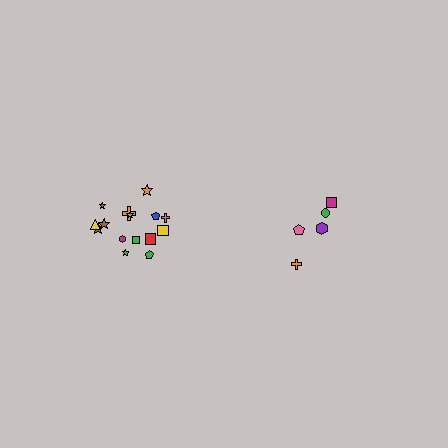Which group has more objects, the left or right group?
The left group.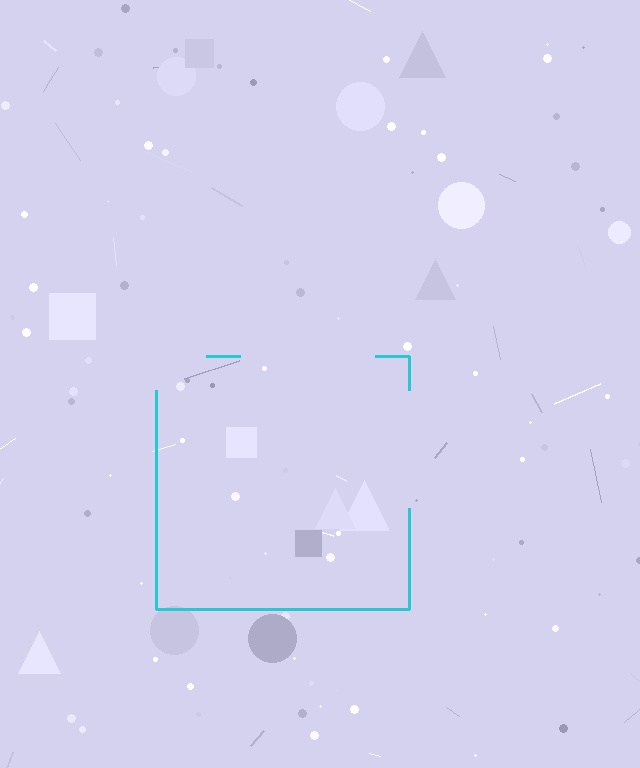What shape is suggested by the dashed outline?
The dashed outline suggests a square.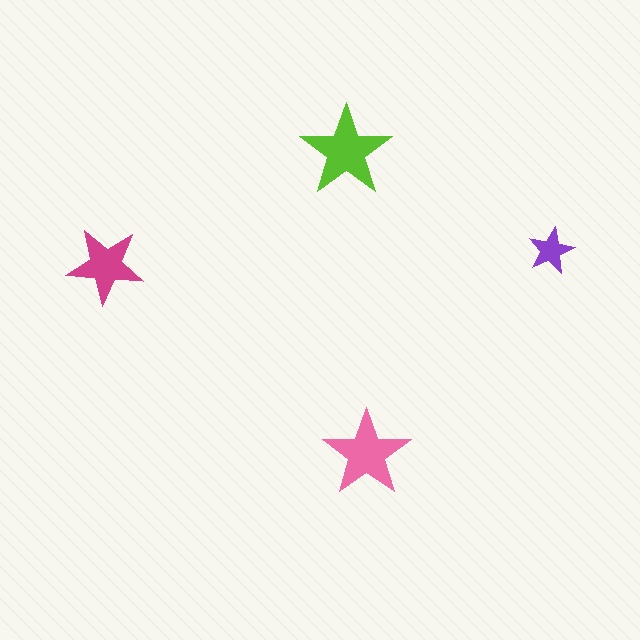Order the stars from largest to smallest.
the lime one, the pink one, the magenta one, the purple one.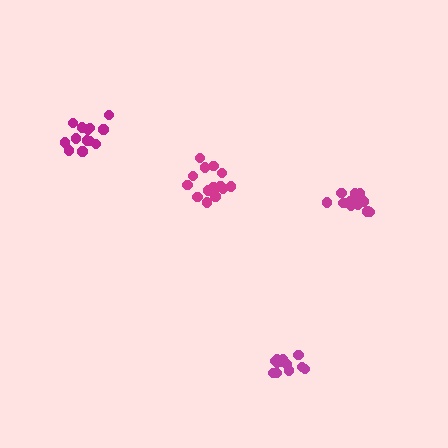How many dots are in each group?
Group 1: 12 dots, Group 2: 13 dots, Group 3: 12 dots, Group 4: 15 dots (52 total).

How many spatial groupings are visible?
There are 4 spatial groupings.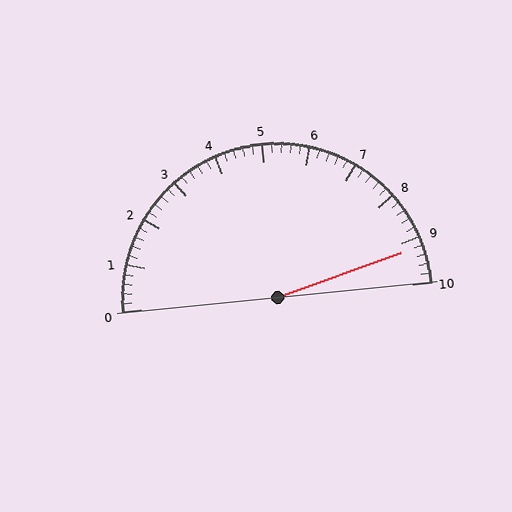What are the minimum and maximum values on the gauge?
The gauge ranges from 0 to 10.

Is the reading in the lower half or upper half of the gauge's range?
The reading is in the upper half of the range (0 to 10).